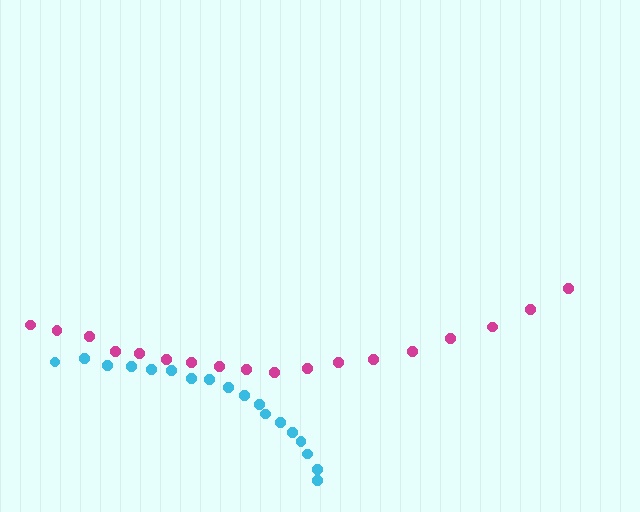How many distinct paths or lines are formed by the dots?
There are 2 distinct paths.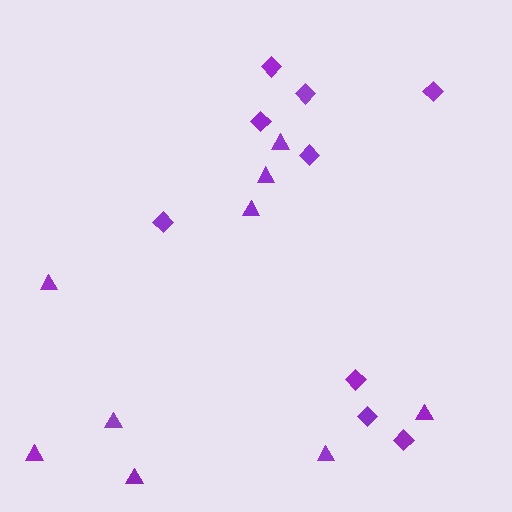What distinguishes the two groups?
There are 2 groups: one group of diamonds (9) and one group of triangles (9).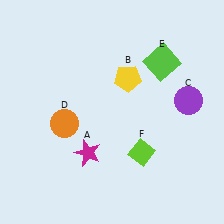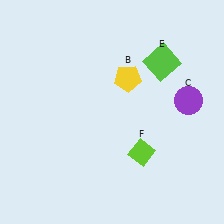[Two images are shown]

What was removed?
The magenta star (A), the orange circle (D) were removed in Image 2.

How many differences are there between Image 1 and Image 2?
There are 2 differences between the two images.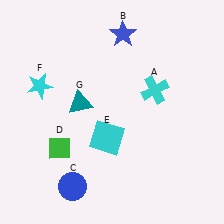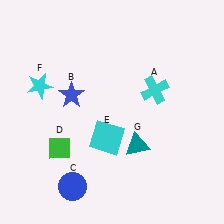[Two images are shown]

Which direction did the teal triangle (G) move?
The teal triangle (G) moved right.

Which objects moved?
The objects that moved are: the blue star (B), the teal triangle (G).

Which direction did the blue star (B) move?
The blue star (B) moved down.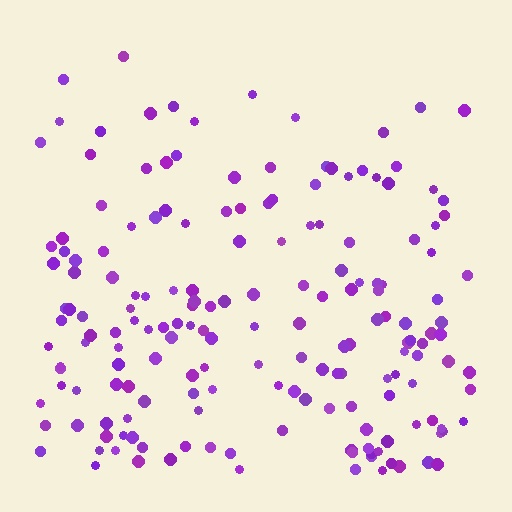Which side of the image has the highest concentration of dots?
The bottom.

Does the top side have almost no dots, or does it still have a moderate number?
Still a moderate number, just noticeably fewer than the bottom.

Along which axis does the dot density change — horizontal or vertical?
Vertical.